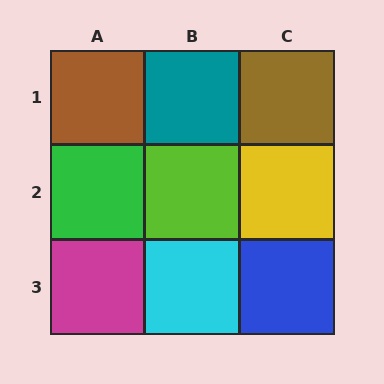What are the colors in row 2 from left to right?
Green, lime, yellow.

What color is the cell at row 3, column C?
Blue.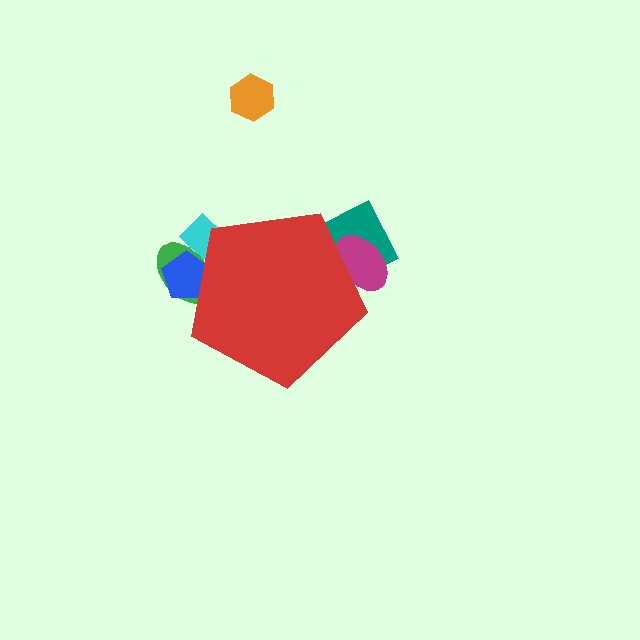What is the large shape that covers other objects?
A red pentagon.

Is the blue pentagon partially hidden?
Yes, the blue pentagon is partially hidden behind the red pentagon.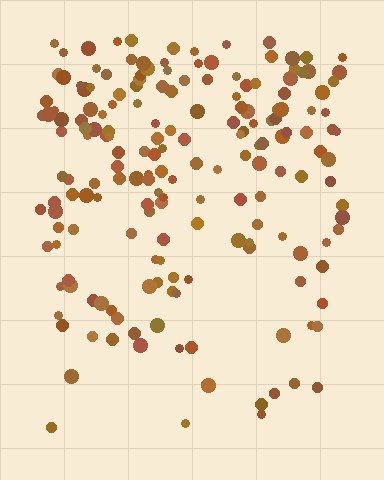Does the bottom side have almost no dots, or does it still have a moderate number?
Still a moderate number, just noticeably fewer than the top.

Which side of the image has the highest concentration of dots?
The top.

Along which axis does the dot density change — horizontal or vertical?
Vertical.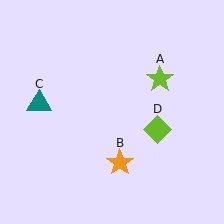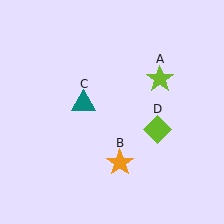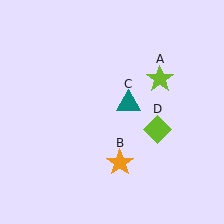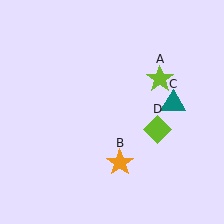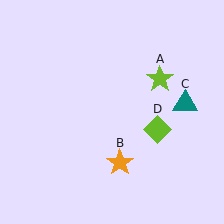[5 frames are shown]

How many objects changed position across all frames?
1 object changed position: teal triangle (object C).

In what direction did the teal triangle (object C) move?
The teal triangle (object C) moved right.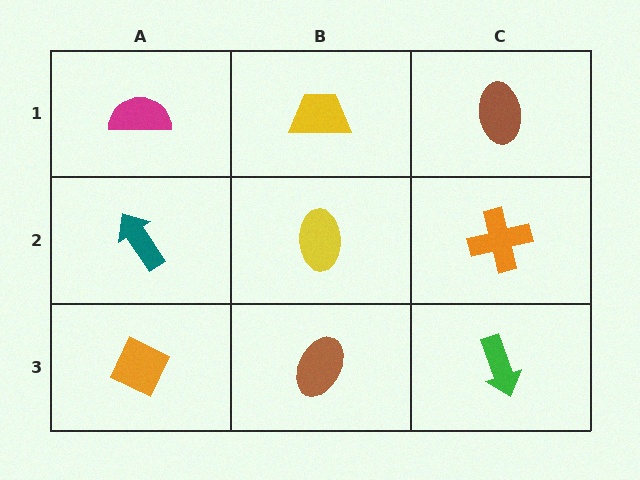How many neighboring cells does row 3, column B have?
3.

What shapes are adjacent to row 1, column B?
A yellow ellipse (row 2, column B), a magenta semicircle (row 1, column A), a brown ellipse (row 1, column C).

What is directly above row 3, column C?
An orange cross.